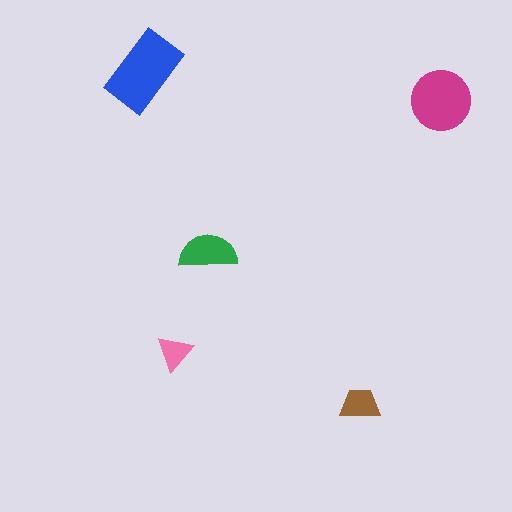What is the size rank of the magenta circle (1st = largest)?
2nd.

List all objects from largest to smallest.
The blue rectangle, the magenta circle, the green semicircle, the brown trapezoid, the pink triangle.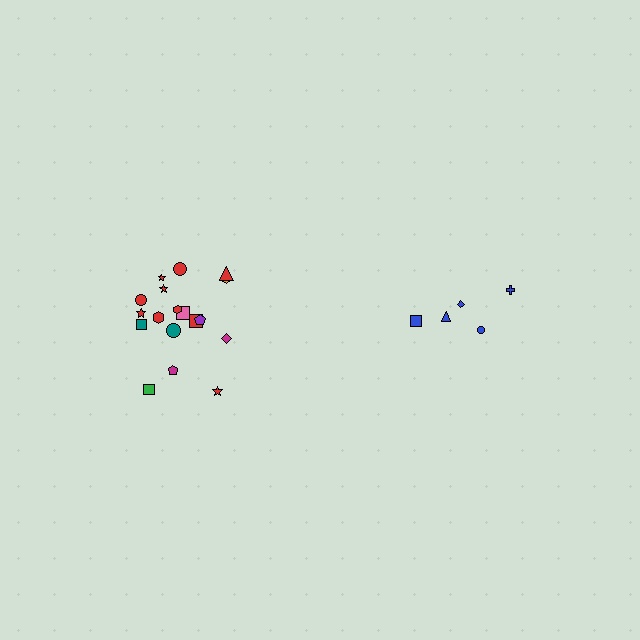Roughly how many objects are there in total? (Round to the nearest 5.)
Roughly 25 objects in total.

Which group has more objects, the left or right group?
The left group.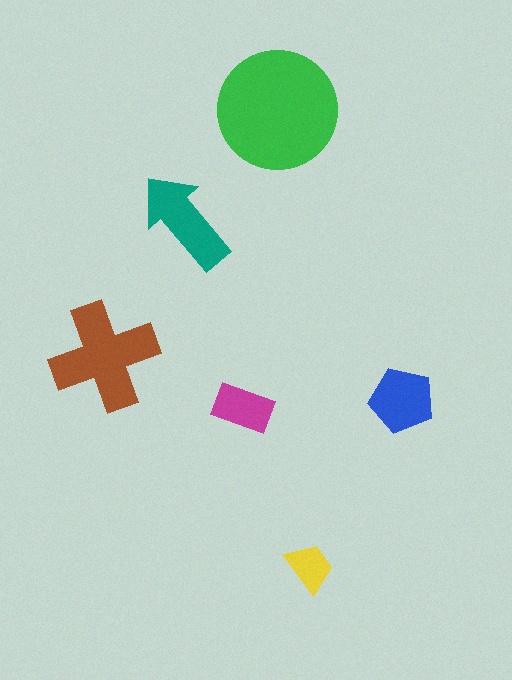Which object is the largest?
The green circle.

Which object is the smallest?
The yellow trapezoid.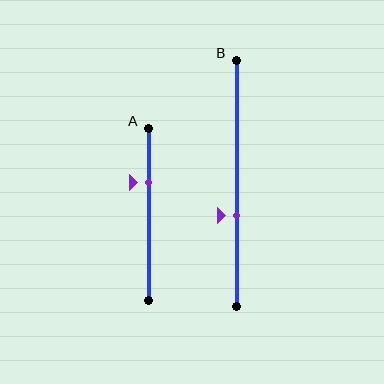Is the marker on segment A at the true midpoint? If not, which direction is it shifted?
No, the marker on segment A is shifted upward by about 19% of the segment length.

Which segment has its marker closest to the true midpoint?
Segment B has its marker closest to the true midpoint.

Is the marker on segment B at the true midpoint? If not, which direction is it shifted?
No, the marker on segment B is shifted downward by about 13% of the segment length.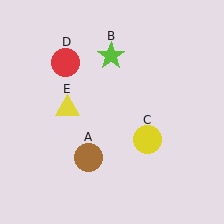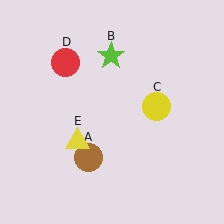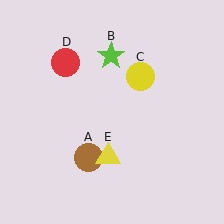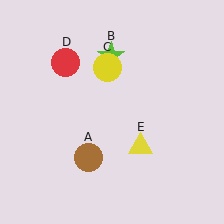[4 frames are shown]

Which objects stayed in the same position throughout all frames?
Brown circle (object A) and lime star (object B) and red circle (object D) remained stationary.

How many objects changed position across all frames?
2 objects changed position: yellow circle (object C), yellow triangle (object E).